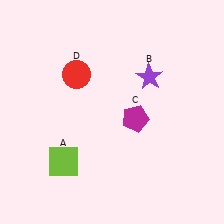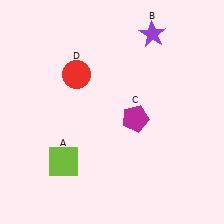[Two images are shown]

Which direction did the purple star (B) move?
The purple star (B) moved up.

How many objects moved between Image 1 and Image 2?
1 object moved between the two images.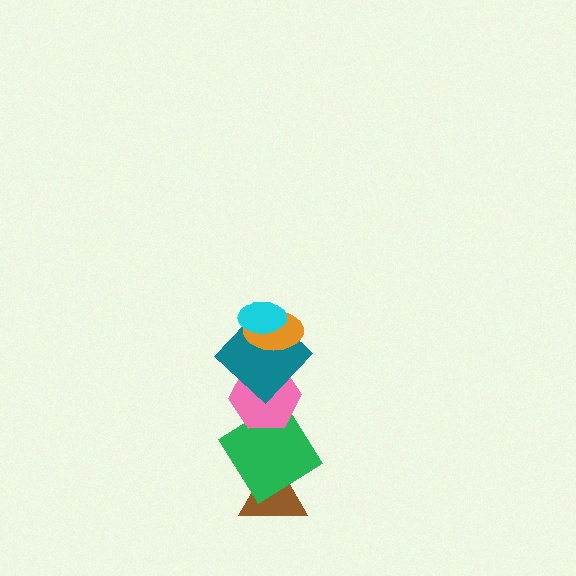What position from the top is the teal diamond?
The teal diamond is 3rd from the top.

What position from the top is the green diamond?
The green diamond is 5th from the top.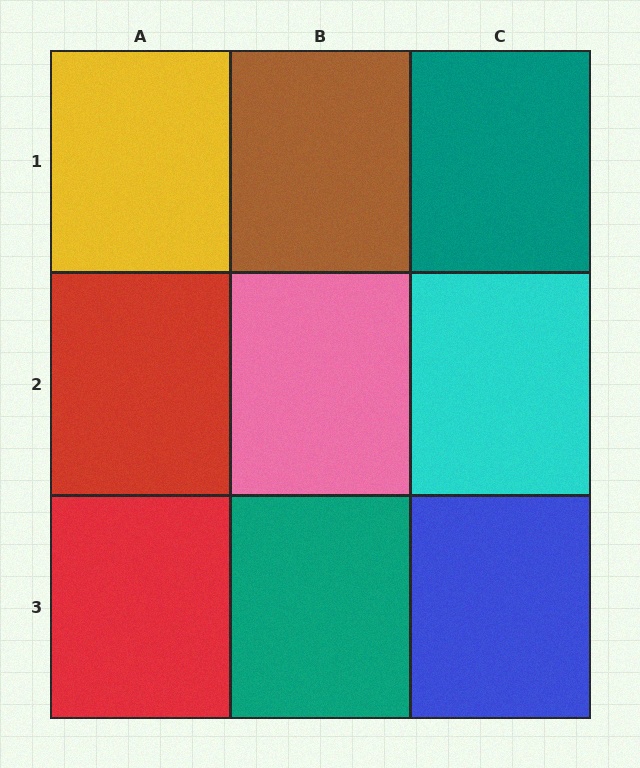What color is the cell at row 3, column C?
Blue.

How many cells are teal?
2 cells are teal.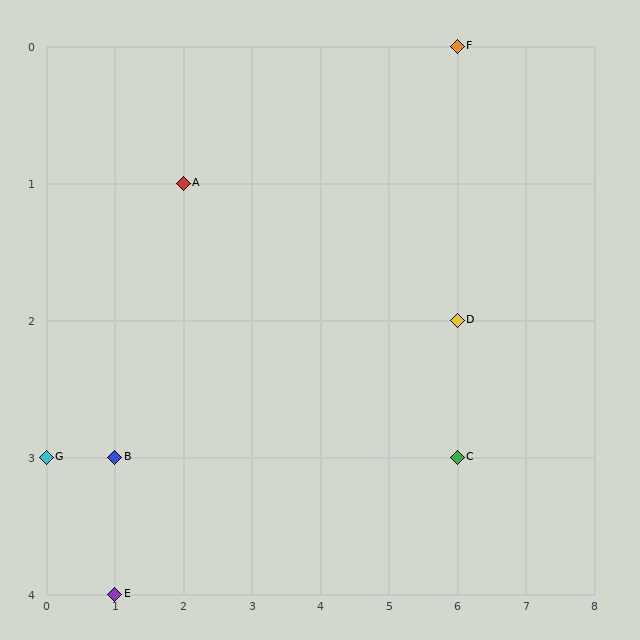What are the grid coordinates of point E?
Point E is at grid coordinates (1, 4).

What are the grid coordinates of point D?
Point D is at grid coordinates (6, 2).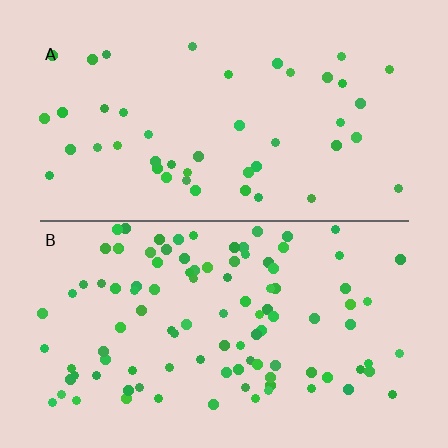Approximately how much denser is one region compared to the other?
Approximately 2.3× — region B over region A.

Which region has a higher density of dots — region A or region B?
B (the bottom).